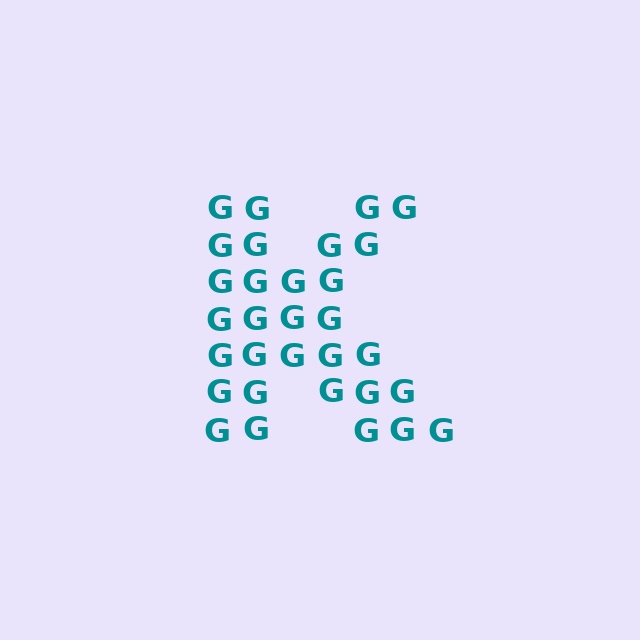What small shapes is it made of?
It is made of small letter G's.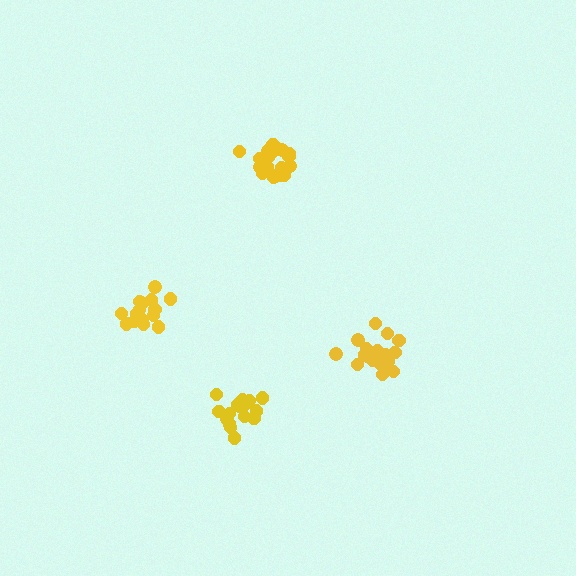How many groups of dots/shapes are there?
There are 4 groups.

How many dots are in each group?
Group 1: 20 dots, Group 2: 16 dots, Group 3: 20 dots, Group 4: 15 dots (71 total).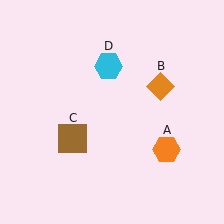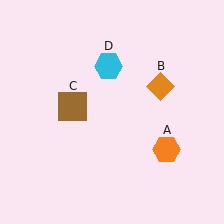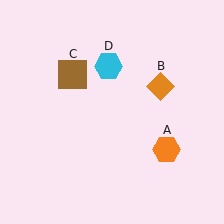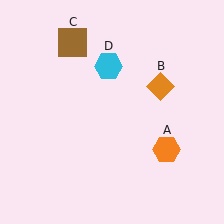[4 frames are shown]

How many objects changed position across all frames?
1 object changed position: brown square (object C).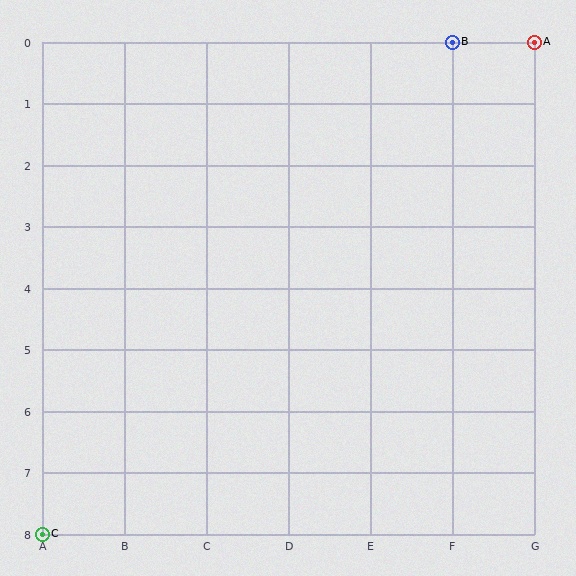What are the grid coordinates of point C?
Point C is at grid coordinates (A, 8).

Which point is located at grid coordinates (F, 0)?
Point B is at (F, 0).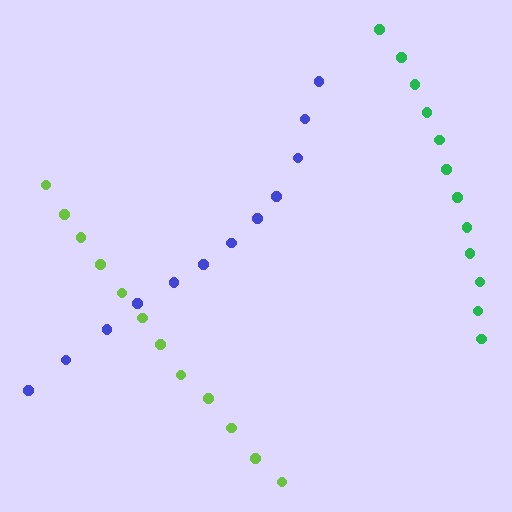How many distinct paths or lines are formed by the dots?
There are 3 distinct paths.